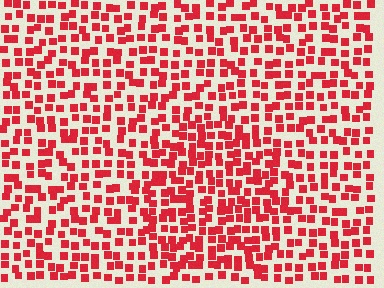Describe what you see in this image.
The image contains small red elements arranged at two different densities. A circle-shaped region is visible where the elements are more densely packed than the surrounding area.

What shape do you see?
I see a circle.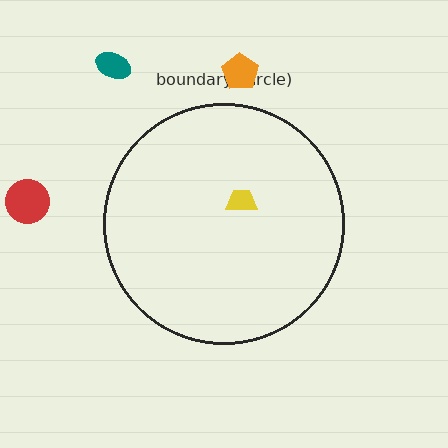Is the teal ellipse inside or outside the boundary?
Outside.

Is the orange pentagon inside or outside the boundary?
Outside.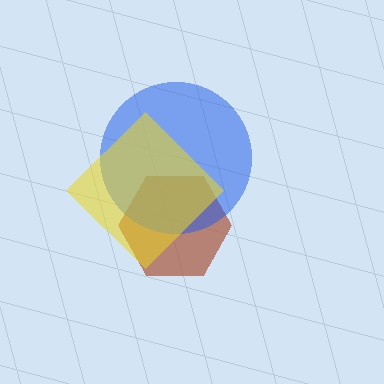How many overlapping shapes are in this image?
There are 3 overlapping shapes in the image.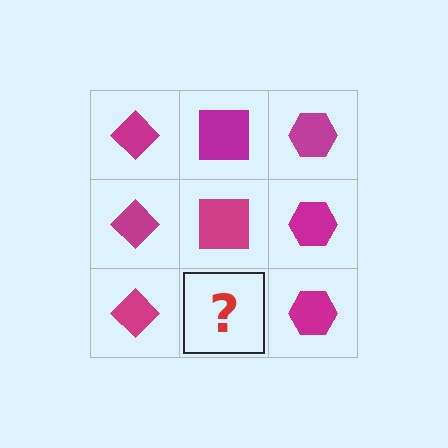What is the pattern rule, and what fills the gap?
The rule is that each column has a consistent shape. The gap should be filled with a magenta square.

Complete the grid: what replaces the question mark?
The question mark should be replaced with a magenta square.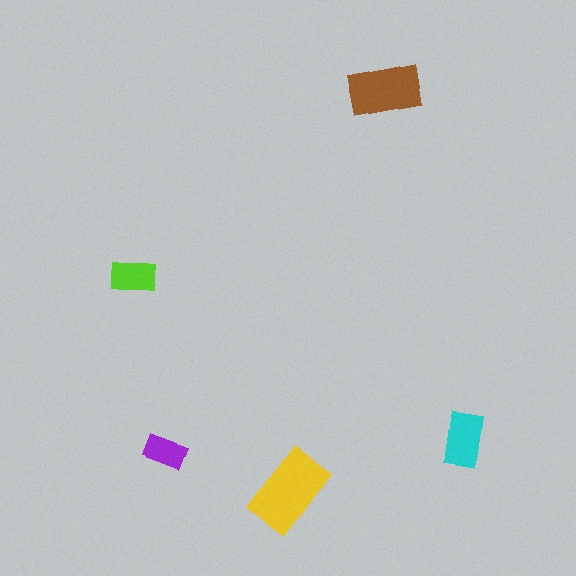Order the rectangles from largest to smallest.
the yellow one, the brown one, the cyan one, the lime one, the purple one.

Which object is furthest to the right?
The cyan rectangle is rightmost.